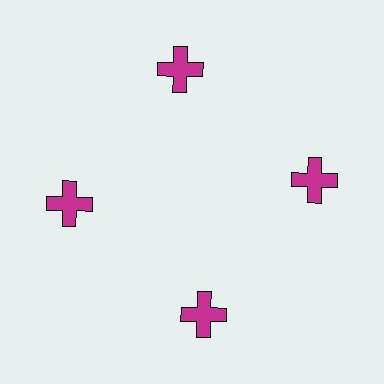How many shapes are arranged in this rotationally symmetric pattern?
There are 4 shapes, arranged in 4 groups of 1.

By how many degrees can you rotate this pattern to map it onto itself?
The pattern maps onto itself every 90 degrees of rotation.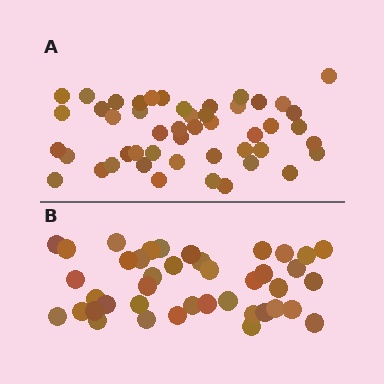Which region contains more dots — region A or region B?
Region A (the top region) has more dots.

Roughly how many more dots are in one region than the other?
Region A has roughly 8 or so more dots than region B.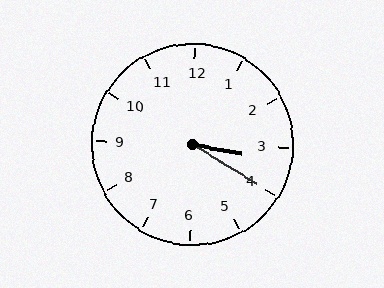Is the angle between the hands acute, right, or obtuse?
It is acute.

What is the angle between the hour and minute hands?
Approximately 20 degrees.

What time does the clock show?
3:20.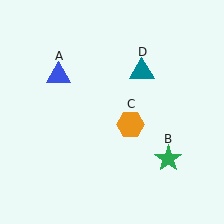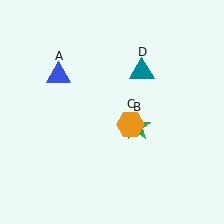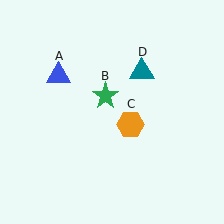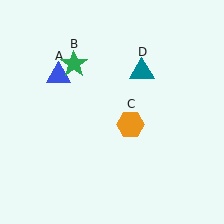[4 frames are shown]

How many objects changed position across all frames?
1 object changed position: green star (object B).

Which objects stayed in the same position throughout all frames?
Blue triangle (object A) and orange hexagon (object C) and teal triangle (object D) remained stationary.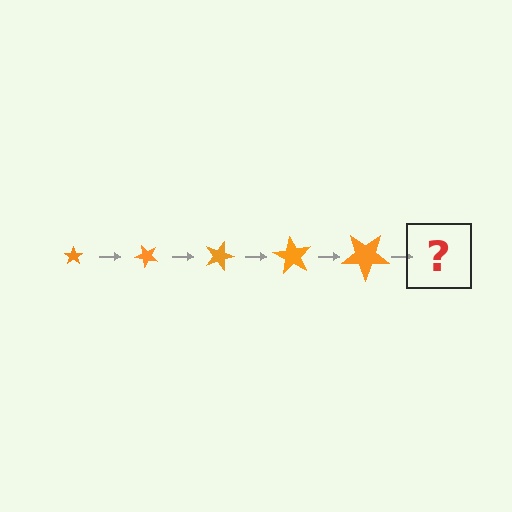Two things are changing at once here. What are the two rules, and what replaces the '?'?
The two rules are that the star grows larger each step and it rotates 45 degrees each step. The '?' should be a star, larger than the previous one and rotated 225 degrees from the start.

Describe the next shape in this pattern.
It should be a star, larger than the previous one and rotated 225 degrees from the start.